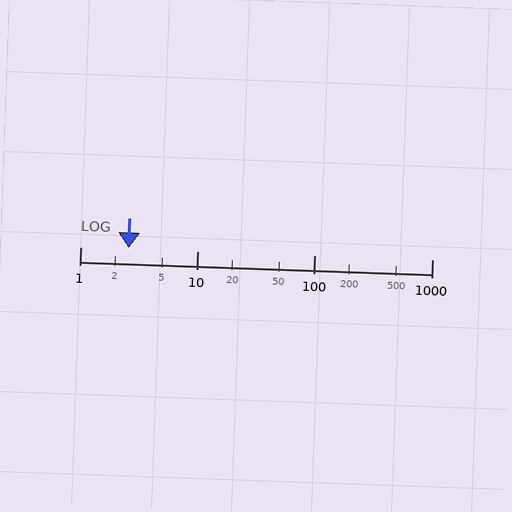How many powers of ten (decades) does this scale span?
The scale spans 3 decades, from 1 to 1000.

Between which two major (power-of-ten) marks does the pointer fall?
The pointer is between 1 and 10.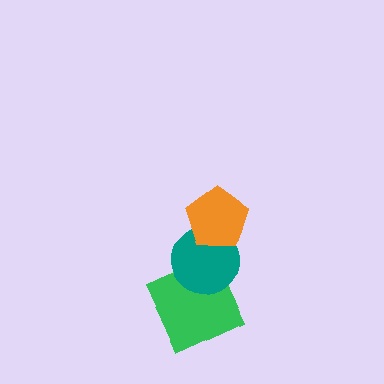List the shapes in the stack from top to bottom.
From top to bottom: the orange pentagon, the teal circle, the green square.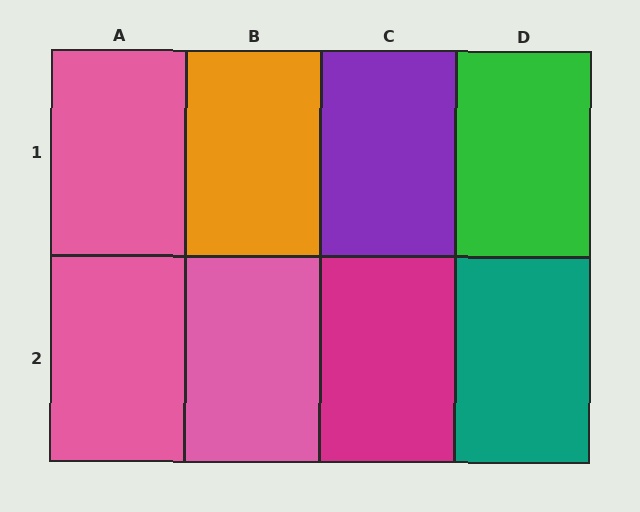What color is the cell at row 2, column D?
Teal.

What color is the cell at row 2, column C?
Magenta.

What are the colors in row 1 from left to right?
Pink, orange, purple, green.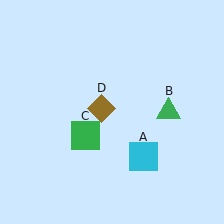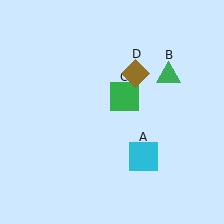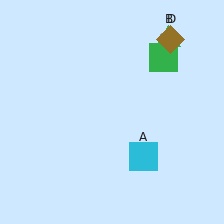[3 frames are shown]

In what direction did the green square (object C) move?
The green square (object C) moved up and to the right.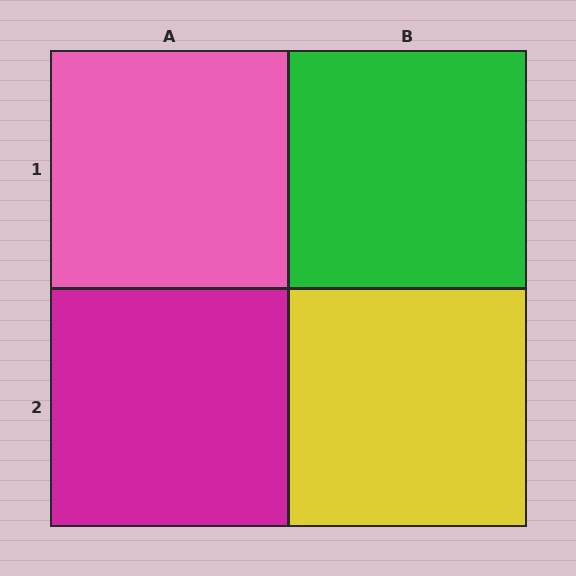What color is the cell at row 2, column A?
Magenta.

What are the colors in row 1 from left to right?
Pink, green.